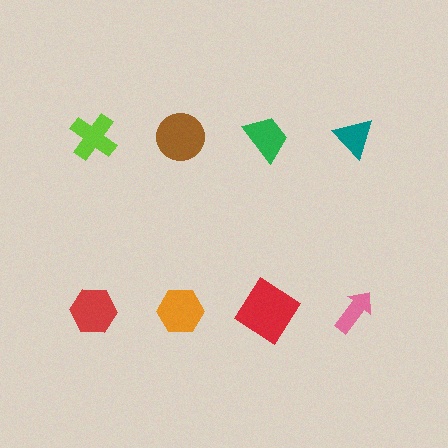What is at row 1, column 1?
A lime cross.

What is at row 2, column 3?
A red diamond.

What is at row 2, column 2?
An orange hexagon.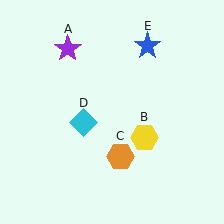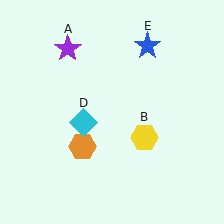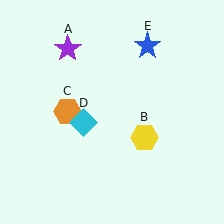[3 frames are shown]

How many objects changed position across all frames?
1 object changed position: orange hexagon (object C).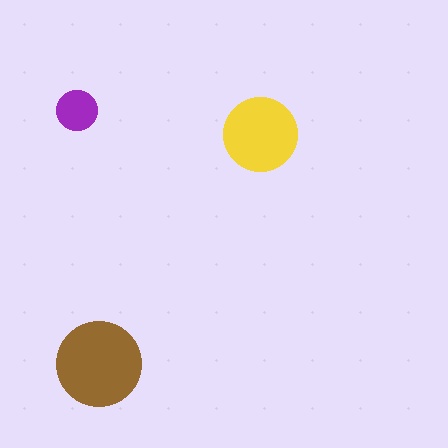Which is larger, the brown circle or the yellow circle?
The brown one.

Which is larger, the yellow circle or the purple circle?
The yellow one.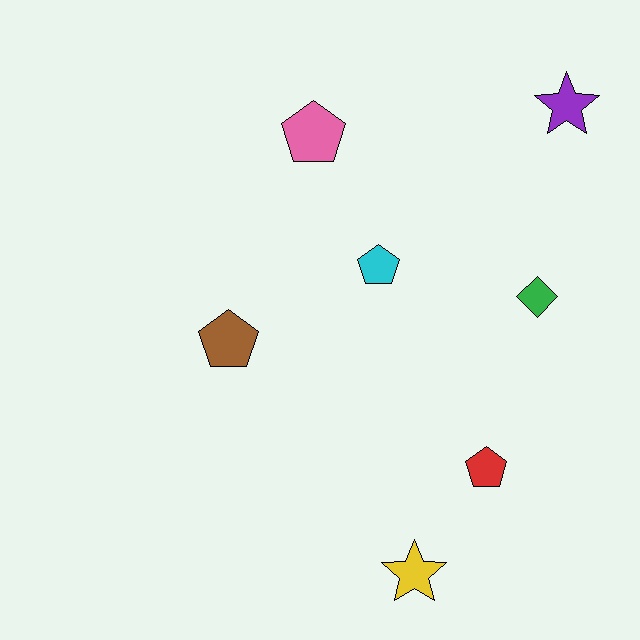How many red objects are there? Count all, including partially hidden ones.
There is 1 red object.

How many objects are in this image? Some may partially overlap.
There are 7 objects.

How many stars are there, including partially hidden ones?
There are 2 stars.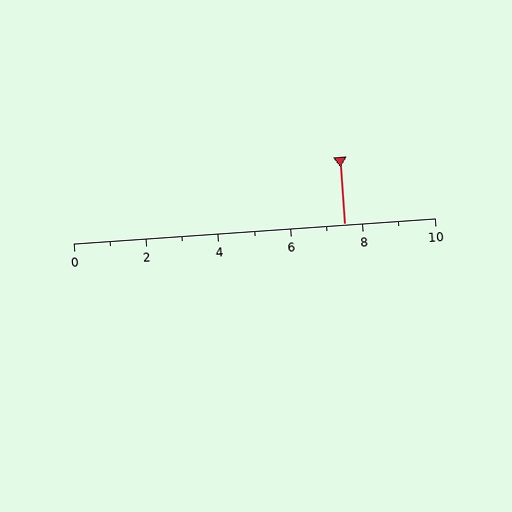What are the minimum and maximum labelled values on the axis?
The axis runs from 0 to 10.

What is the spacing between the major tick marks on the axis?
The major ticks are spaced 2 apart.